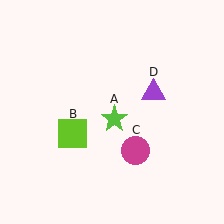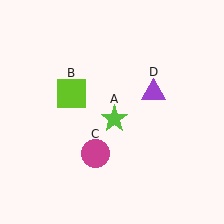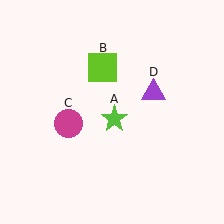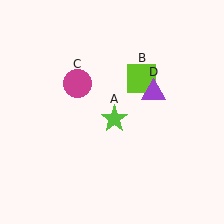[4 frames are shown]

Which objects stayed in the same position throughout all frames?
Lime star (object A) and purple triangle (object D) remained stationary.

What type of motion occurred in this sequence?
The lime square (object B), magenta circle (object C) rotated clockwise around the center of the scene.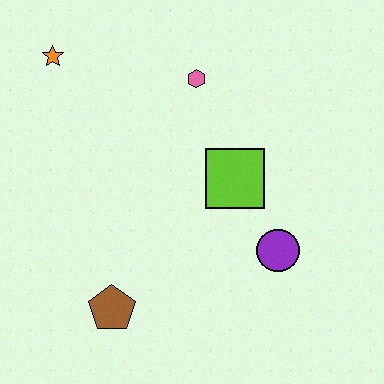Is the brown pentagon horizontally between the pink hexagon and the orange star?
Yes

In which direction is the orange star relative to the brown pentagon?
The orange star is above the brown pentagon.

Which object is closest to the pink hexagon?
The lime square is closest to the pink hexagon.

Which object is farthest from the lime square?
The orange star is farthest from the lime square.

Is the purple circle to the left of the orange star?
No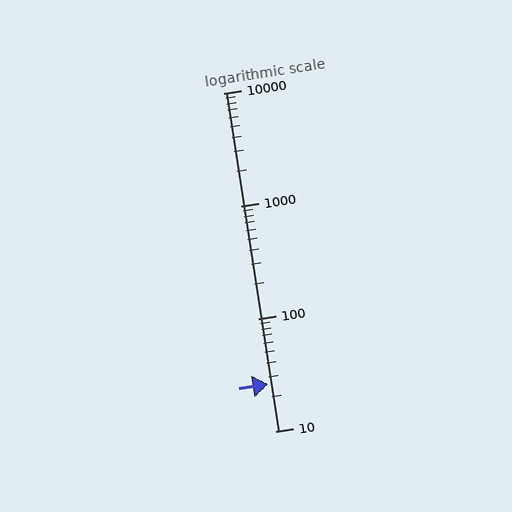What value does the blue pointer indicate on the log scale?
The pointer indicates approximately 26.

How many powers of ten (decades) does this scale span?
The scale spans 3 decades, from 10 to 10000.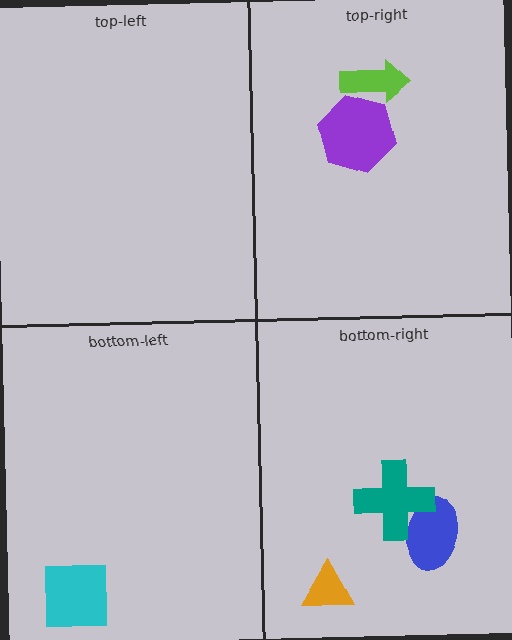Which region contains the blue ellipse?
The bottom-right region.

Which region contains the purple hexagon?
The top-right region.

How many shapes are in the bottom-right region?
3.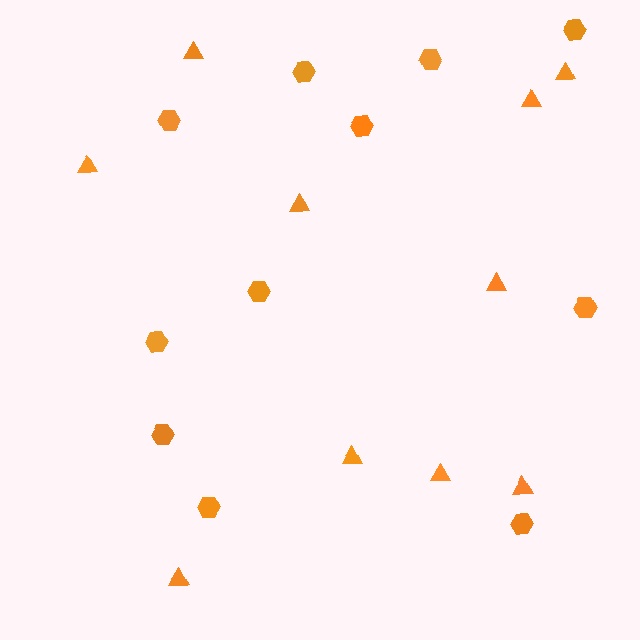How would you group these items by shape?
There are 2 groups: one group of hexagons (11) and one group of triangles (10).